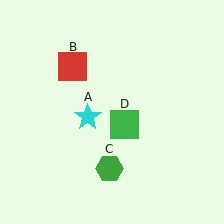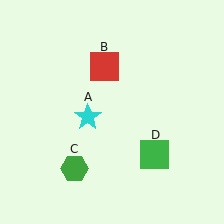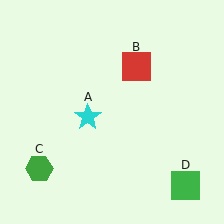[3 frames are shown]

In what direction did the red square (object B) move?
The red square (object B) moved right.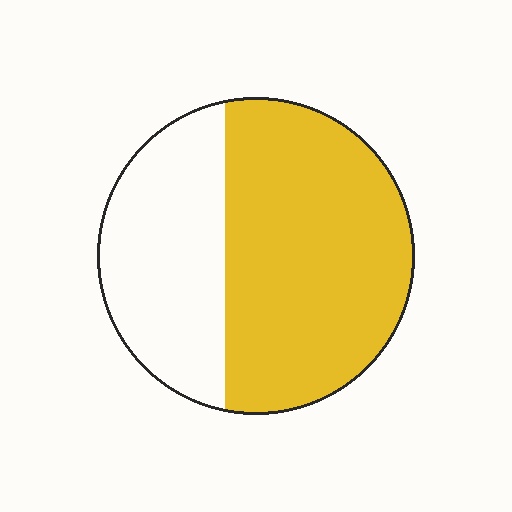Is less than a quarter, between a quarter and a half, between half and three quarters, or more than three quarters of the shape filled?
Between half and three quarters.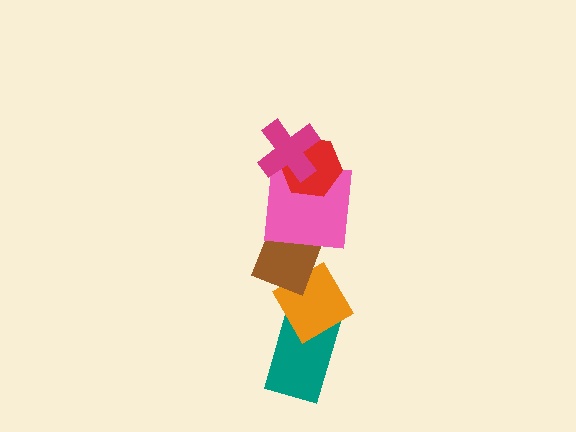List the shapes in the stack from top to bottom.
From top to bottom: the magenta cross, the red hexagon, the pink square, the brown diamond, the orange diamond, the teal rectangle.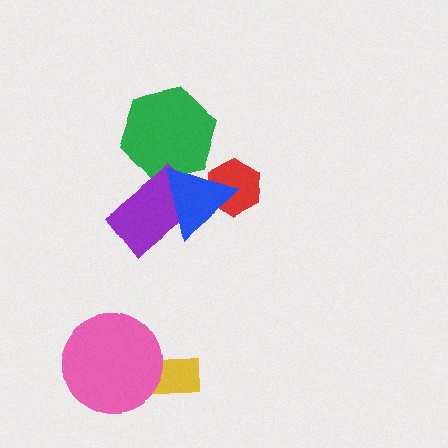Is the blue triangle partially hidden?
No, no other shape covers it.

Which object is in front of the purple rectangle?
The blue triangle is in front of the purple rectangle.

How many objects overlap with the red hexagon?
1 object overlaps with the red hexagon.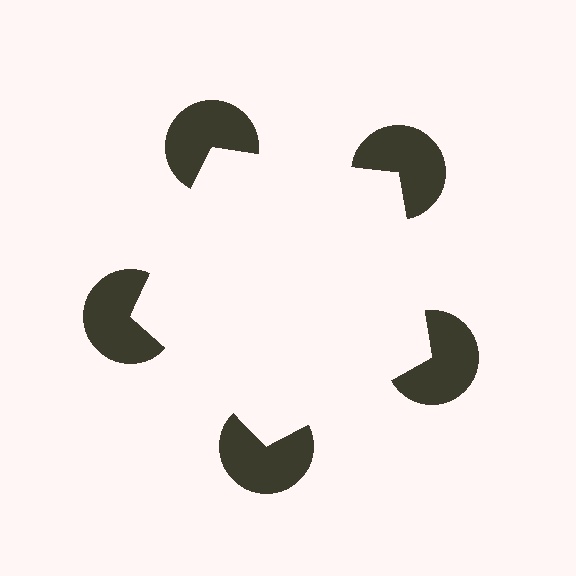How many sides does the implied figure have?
5 sides.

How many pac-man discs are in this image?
There are 5 — one at each vertex of the illusory pentagon.